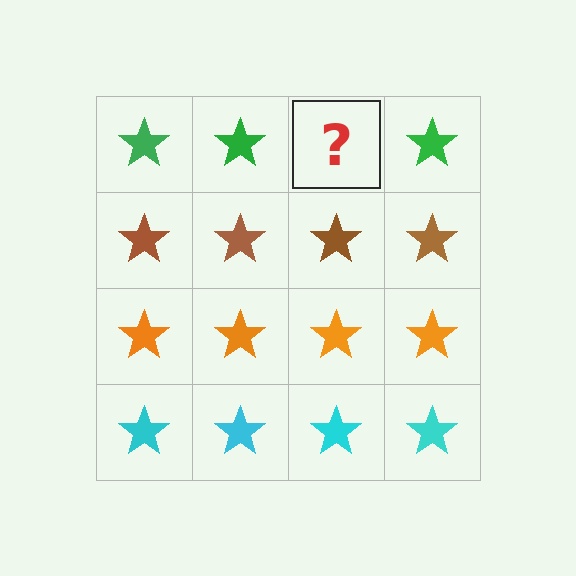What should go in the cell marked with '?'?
The missing cell should contain a green star.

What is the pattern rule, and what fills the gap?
The rule is that each row has a consistent color. The gap should be filled with a green star.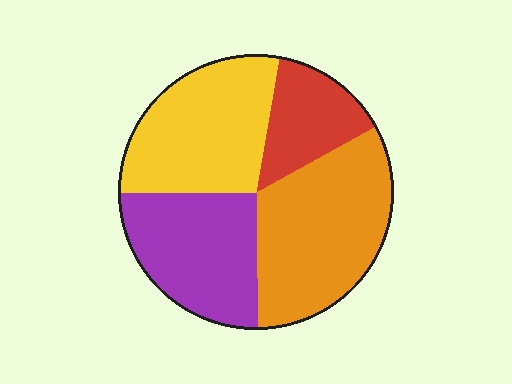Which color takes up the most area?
Orange, at roughly 35%.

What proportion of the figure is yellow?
Yellow covers 28% of the figure.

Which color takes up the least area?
Red, at roughly 15%.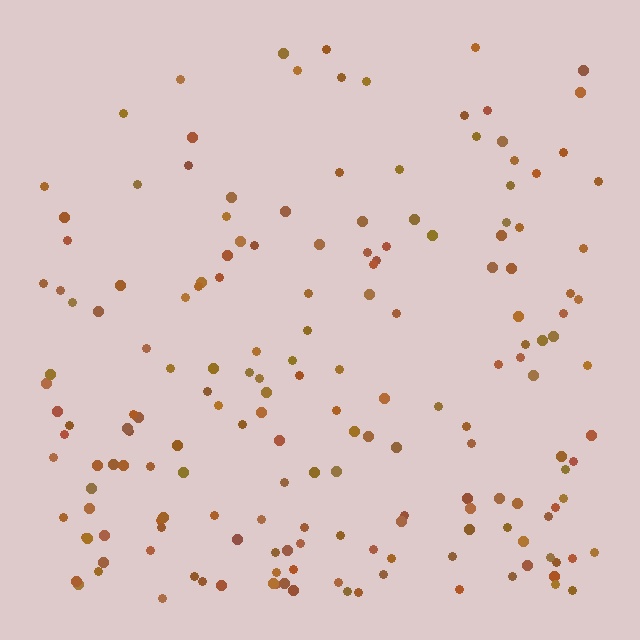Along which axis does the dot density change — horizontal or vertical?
Vertical.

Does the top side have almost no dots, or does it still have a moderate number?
Still a moderate number, just noticeably fewer than the bottom.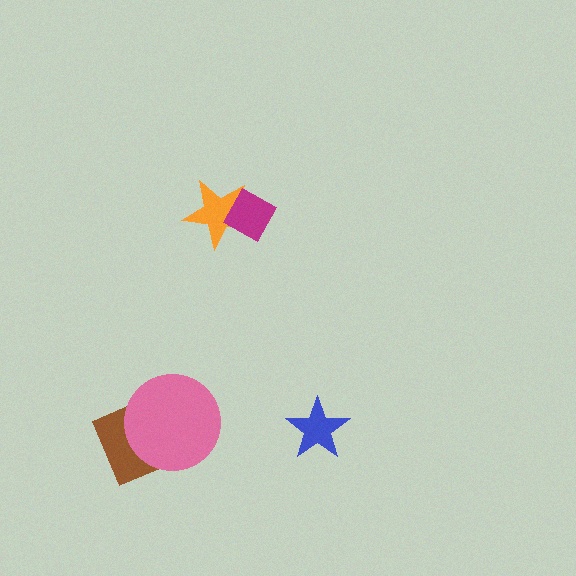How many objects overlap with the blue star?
0 objects overlap with the blue star.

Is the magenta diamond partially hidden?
No, no other shape covers it.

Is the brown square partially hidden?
Yes, it is partially covered by another shape.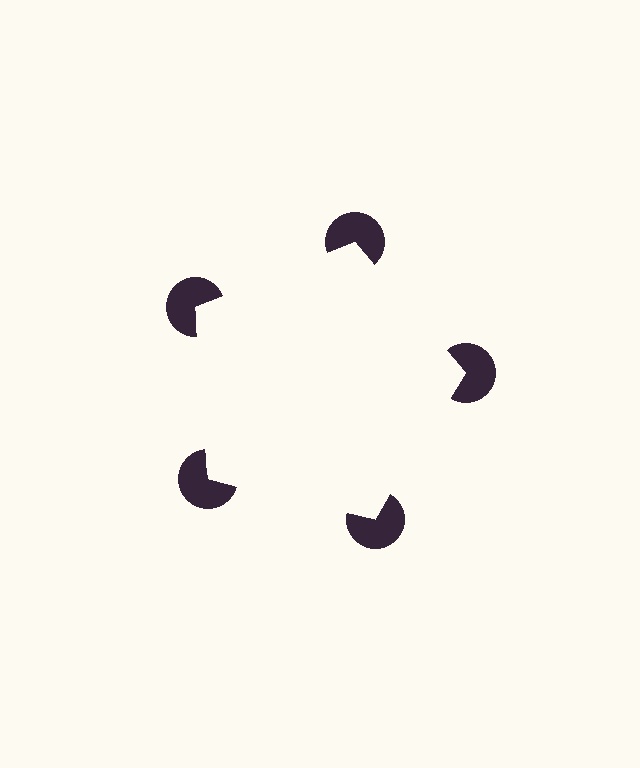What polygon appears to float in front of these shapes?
An illusory pentagon — its edges are inferred from the aligned wedge cuts in the pac-man discs, not physically drawn.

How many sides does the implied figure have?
5 sides.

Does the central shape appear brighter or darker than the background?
It typically appears slightly brighter than the background, even though no actual brightness change is drawn.